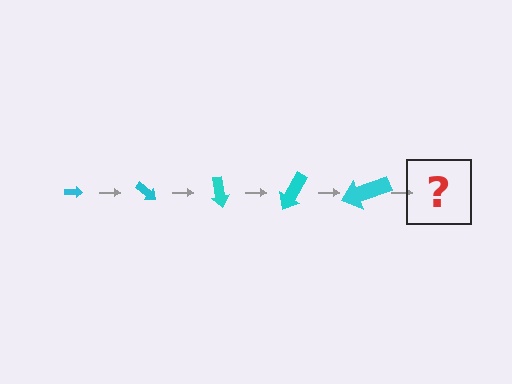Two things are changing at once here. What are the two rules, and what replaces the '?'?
The two rules are that the arrow grows larger each step and it rotates 40 degrees each step. The '?' should be an arrow, larger than the previous one and rotated 200 degrees from the start.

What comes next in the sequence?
The next element should be an arrow, larger than the previous one and rotated 200 degrees from the start.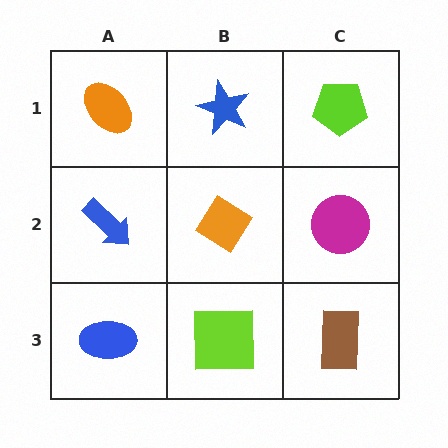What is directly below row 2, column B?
A lime square.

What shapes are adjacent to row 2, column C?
A lime pentagon (row 1, column C), a brown rectangle (row 3, column C), an orange diamond (row 2, column B).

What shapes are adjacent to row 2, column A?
An orange ellipse (row 1, column A), a blue ellipse (row 3, column A), an orange diamond (row 2, column B).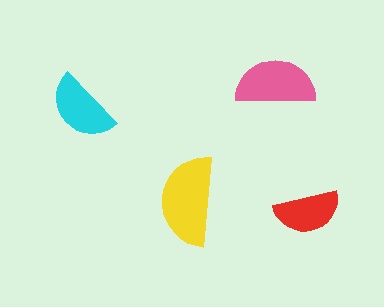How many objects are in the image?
There are 4 objects in the image.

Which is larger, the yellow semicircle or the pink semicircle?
The yellow one.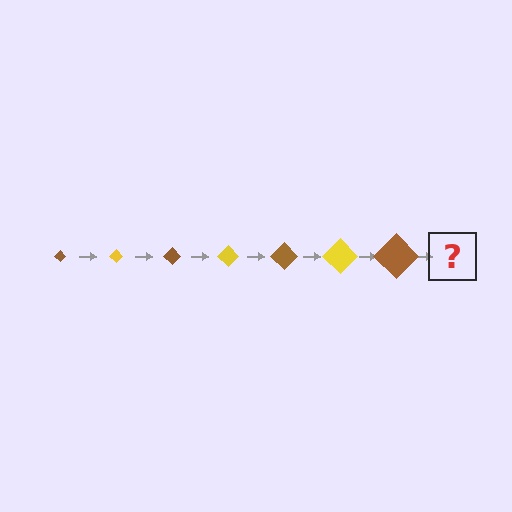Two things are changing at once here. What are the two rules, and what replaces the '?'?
The two rules are that the diamond grows larger each step and the color cycles through brown and yellow. The '?' should be a yellow diamond, larger than the previous one.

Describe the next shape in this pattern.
It should be a yellow diamond, larger than the previous one.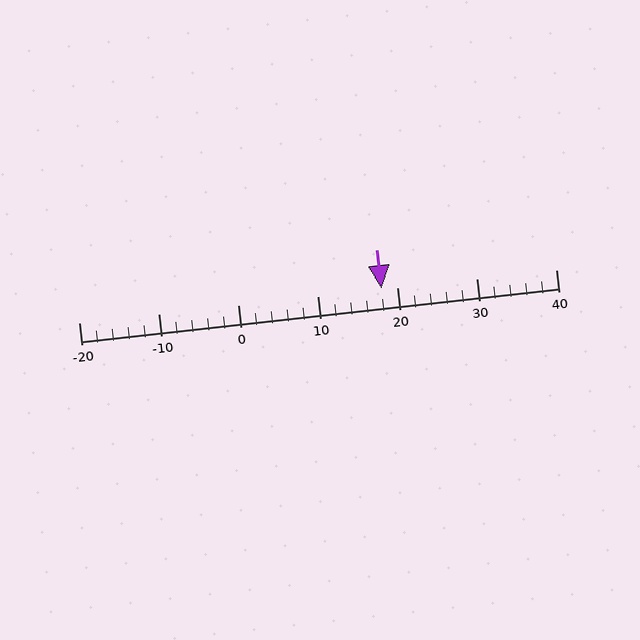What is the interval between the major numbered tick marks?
The major tick marks are spaced 10 units apart.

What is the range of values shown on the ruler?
The ruler shows values from -20 to 40.